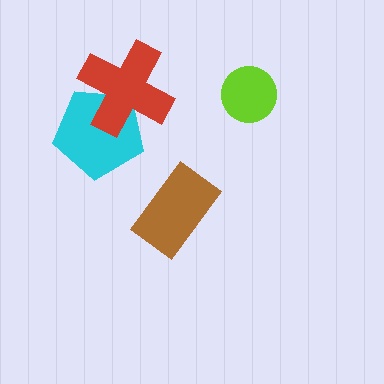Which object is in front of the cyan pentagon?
The red cross is in front of the cyan pentagon.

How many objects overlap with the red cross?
1 object overlaps with the red cross.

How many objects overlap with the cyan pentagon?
1 object overlaps with the cyan pentagon.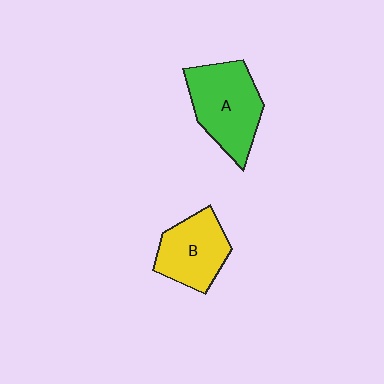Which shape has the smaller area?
Shape B (yellow).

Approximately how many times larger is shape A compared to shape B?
Approximately 1.3 times.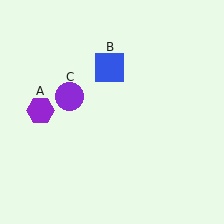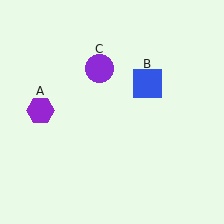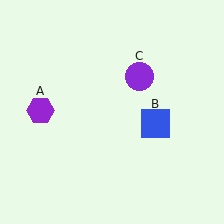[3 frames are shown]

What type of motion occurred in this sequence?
The blue square (object B), purple circle (object C) rotated clockwise around the center of the scene.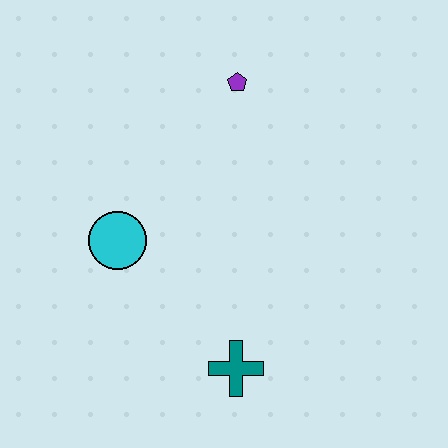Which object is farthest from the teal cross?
The purple pentagon is farthest from the teal cross.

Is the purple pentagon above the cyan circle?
Yes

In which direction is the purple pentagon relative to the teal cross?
The purple pentagon is above the teal cross.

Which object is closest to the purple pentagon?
The cyan circle is closest to the purple pentagon.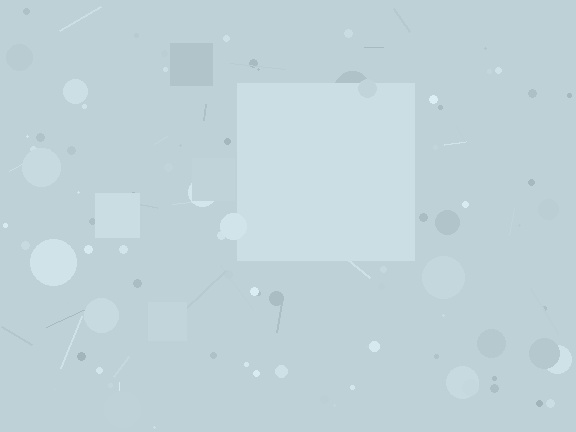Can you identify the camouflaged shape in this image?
The camouflaged shape is a square.